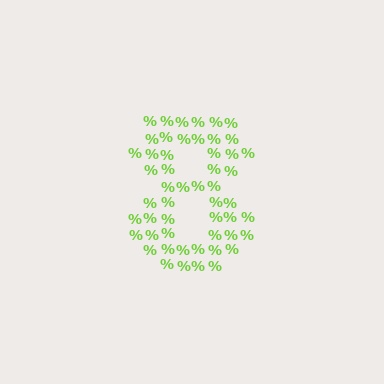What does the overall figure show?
The overall figure shows the digit 8.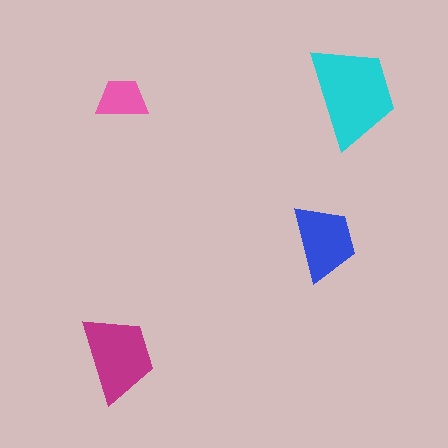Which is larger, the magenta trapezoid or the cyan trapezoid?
The cyan one.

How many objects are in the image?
There are 4 objects in the image.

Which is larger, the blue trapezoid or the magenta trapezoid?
The magenta one.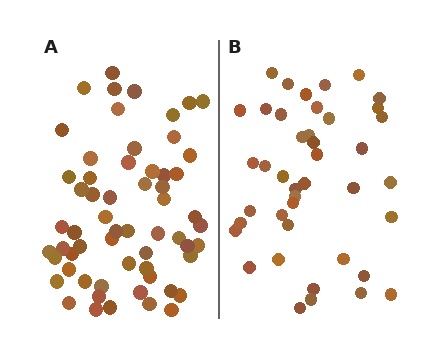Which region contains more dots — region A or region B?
Region A (the left region) has more dots.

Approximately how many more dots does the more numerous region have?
Region A has approximately 20 more dots than region B.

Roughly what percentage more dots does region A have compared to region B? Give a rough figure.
About 45% more.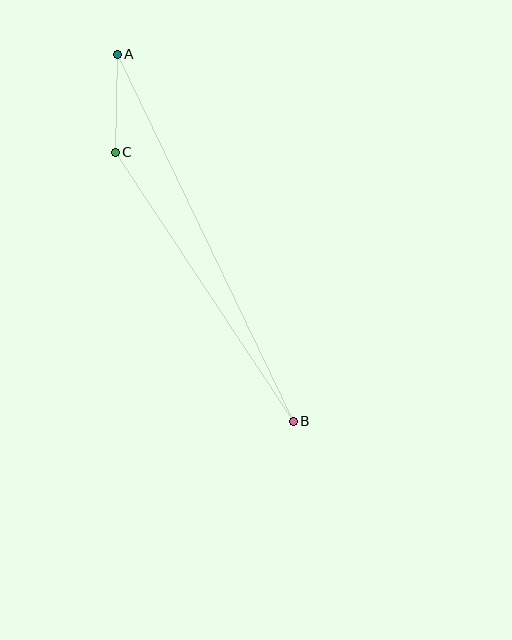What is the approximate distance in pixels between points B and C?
The distance between B and C is approximately 323 pixels.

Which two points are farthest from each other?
Points A and B are farthest from each other.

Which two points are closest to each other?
Points A and C are closest to each other.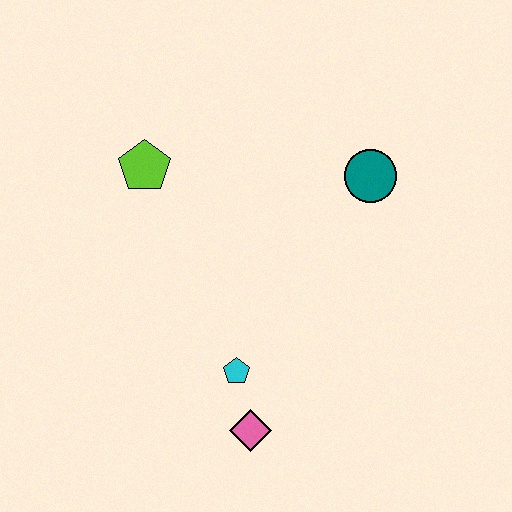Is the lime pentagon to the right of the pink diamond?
No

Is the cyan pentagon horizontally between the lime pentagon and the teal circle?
Yes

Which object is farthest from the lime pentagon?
The pink diamond is farthest from the lime pentagon.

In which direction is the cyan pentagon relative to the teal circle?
The cyan pentagon is below the teal circle.